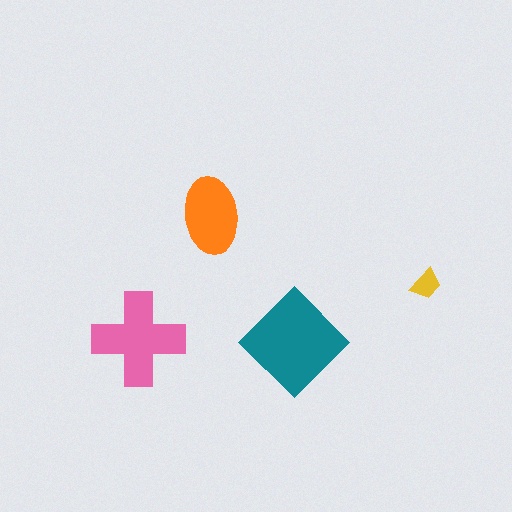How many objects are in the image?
There are 4 objects in the image.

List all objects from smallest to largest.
The yellow trapezoid, the orange ellipse, the pink cross, the teal diamond.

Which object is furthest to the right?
The yellow trapezoid is rightmost.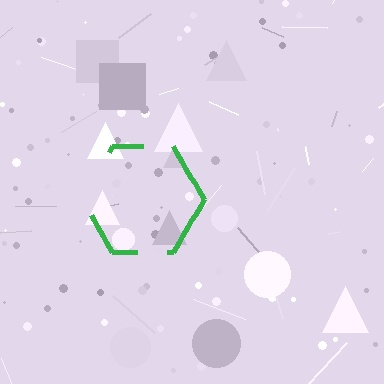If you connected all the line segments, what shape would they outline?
They would outline a hexagon.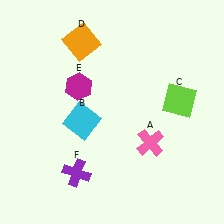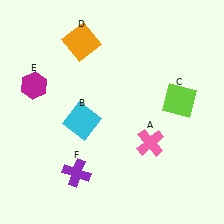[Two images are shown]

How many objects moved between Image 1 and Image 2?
1 object moved between the two images.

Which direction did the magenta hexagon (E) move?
The magenta hexagon (E) moved left.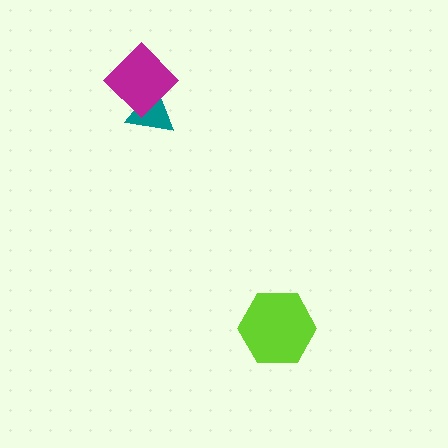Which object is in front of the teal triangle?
The magenta diamond is in front of the teal triangle.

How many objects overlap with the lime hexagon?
0 objects overlap with the lime hexagon.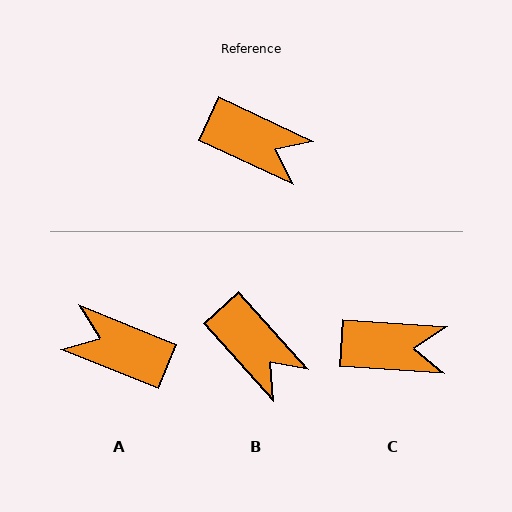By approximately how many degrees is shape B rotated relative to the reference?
Approximately 23 degrees clockwise.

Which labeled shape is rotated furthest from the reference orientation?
A, about 177 degrees away.